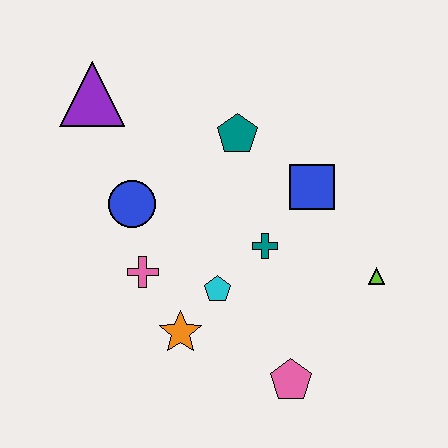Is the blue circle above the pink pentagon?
Yes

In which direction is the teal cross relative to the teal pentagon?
The teal cross is below the teal pentagon.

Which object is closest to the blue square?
The teal cross is closest to the blue square.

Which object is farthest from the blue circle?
The lime triangle is farthest from the blue circle.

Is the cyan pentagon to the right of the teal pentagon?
No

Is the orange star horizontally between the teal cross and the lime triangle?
No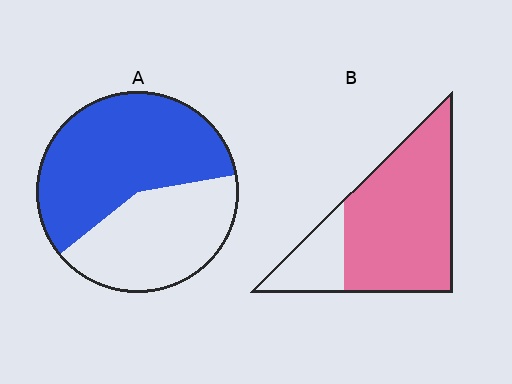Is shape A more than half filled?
Yes.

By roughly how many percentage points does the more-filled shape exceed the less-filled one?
By roughly 20 percentage points (B over A).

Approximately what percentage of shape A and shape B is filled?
A is approximately 60% and B is approximately 80%.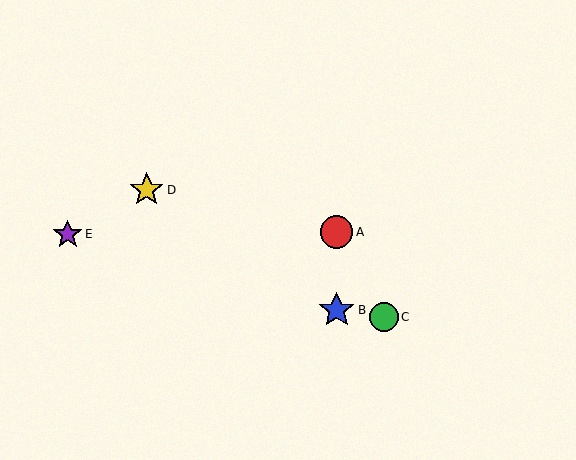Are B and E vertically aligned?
No, B is at x≈337 and E is at x≈68.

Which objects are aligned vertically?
Objects A, B are aligned vertically.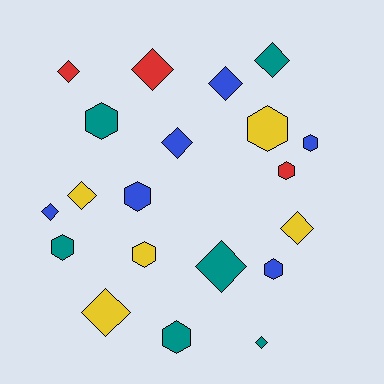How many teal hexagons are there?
There are 3 teal hexagons.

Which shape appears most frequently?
Diamond, with 11 objects.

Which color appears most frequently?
Blue, with 6 objects.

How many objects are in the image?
There are 20 objects.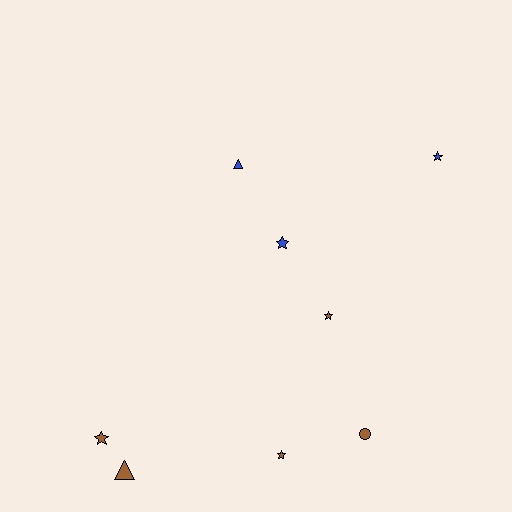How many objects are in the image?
There are 8 objects.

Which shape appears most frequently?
Star, with 5 objects.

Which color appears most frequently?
Brown, with 5 objects.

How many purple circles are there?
There are no purple circles.